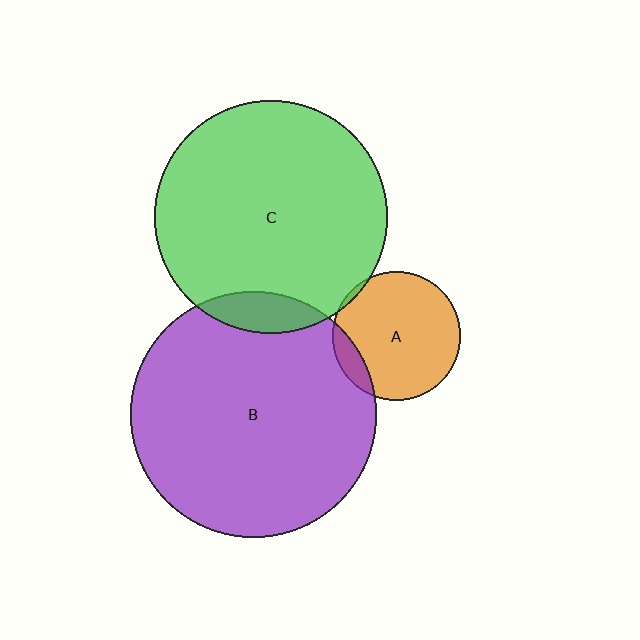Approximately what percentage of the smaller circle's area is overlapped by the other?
Approximately 10%.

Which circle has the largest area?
Circle B (purple).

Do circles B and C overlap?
Yes.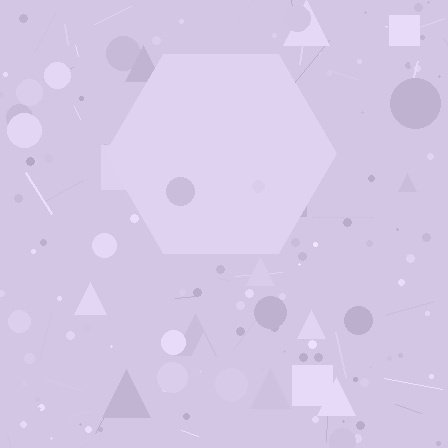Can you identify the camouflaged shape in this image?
The camouflaged shape is a hexagon.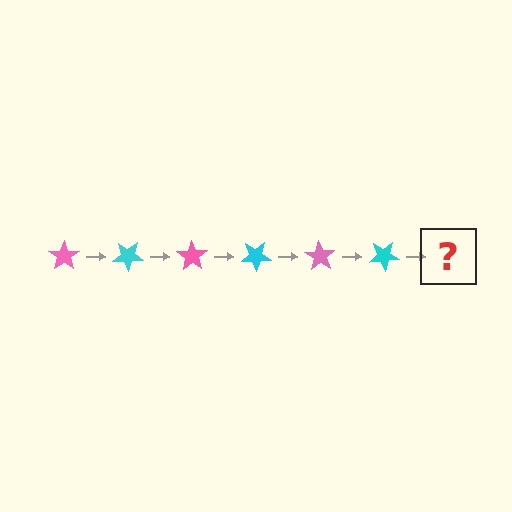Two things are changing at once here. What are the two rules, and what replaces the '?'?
The two rules are that it rotates 35 degrees each step and the color cycles through pink and cyan. The '?' should be a pink star, rotated 210 degrees from the start.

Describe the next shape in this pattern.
It should be a pink star, rotated 210 degrees from the start.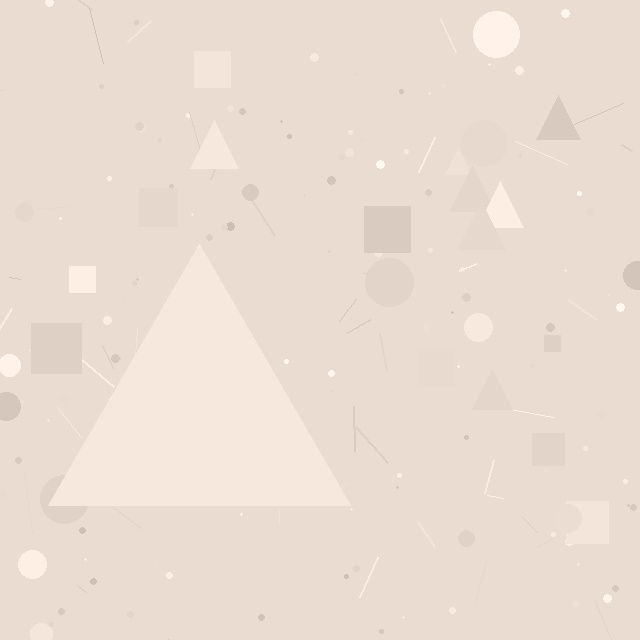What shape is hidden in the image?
A triangle is hidden in the image.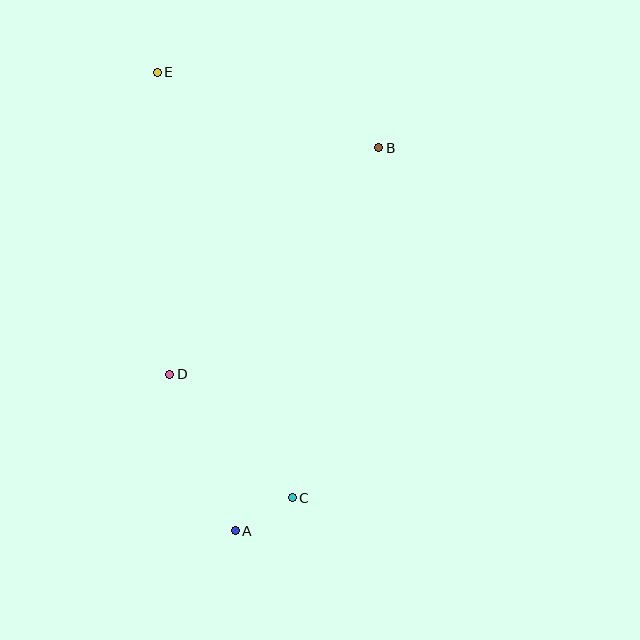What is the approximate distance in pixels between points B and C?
The distance between B and C is approximately 360 pixels.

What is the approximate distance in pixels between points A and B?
The distance between A and B is approximately 409 pixels.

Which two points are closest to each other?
Points A and C are closest to each other.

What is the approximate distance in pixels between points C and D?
The distance between C and D is approximately 174 pixels.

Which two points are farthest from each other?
Points A and E are farthest from each other.